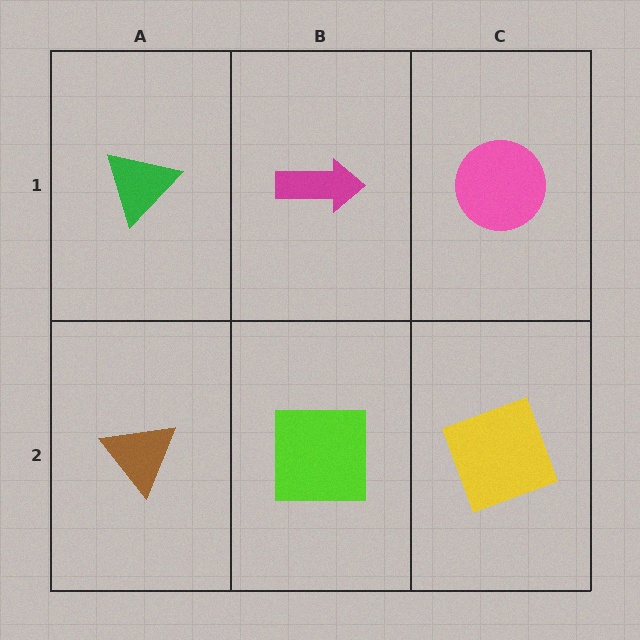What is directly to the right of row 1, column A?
A magenta arrow.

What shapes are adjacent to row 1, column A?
A brown triangle (row 2, column A), a magenta arrow (row 1, column B).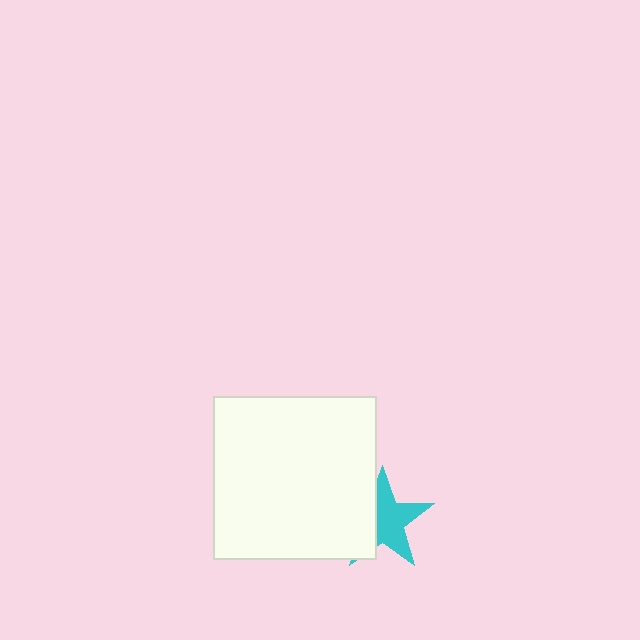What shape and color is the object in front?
The object in front is a white square.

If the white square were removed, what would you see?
You would see the complete cyan star.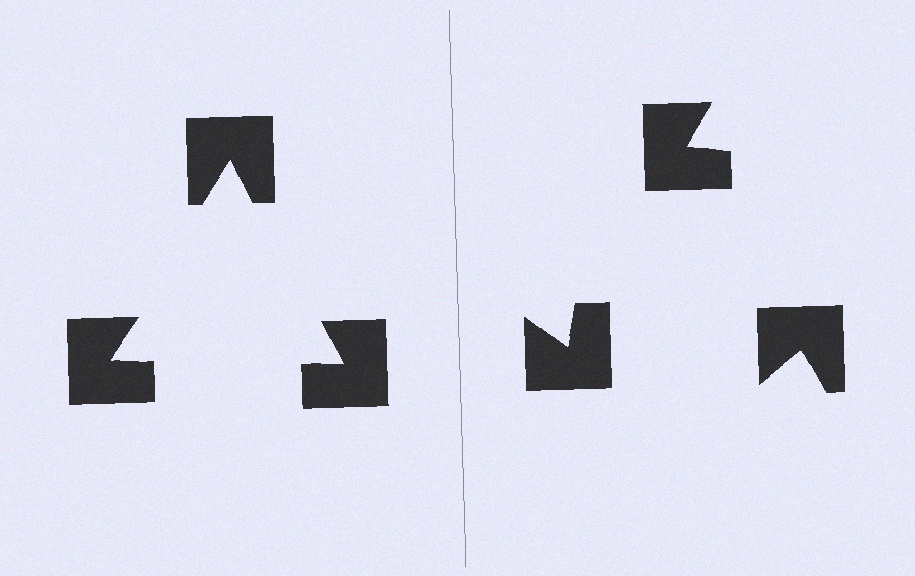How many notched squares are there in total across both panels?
6 — 3 on each side.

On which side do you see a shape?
An illusory triangle appears on the left side. On the right side the wedge cuts are rotated, so no coherent shape forms.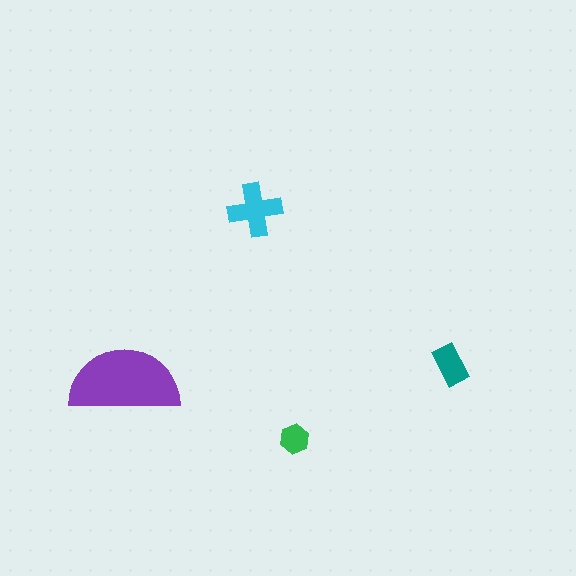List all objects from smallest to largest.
The green hexagon, the teal rectangle, the cyan cross, the purple semicircle.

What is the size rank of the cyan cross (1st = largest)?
2nd.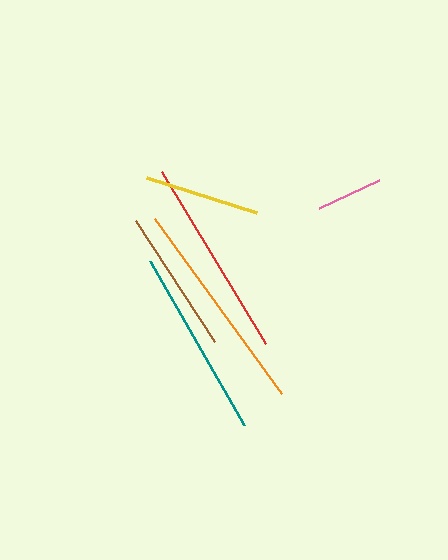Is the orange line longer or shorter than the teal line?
The orange line is longer than the teal line.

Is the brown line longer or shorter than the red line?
The red line is longer than the brown line.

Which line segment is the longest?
The orange line is the longest at approximately 216 pixels.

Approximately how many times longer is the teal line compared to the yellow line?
The teal line is approximately 1.6 times the length of the yellow line.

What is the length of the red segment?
The red segment is approximately 202 pixels long.